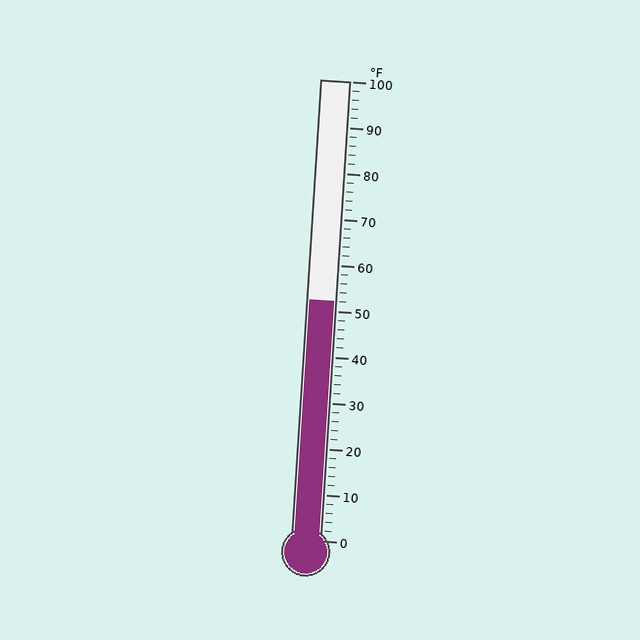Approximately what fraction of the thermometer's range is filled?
The thermometer is filled to approximately 50% of its range.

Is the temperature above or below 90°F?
The temperature is below 90°F.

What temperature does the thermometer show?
The thermometer shows approximately 52°F.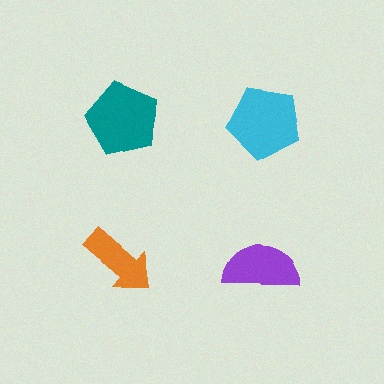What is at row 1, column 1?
A teal pentagon.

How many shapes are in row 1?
2 shapes.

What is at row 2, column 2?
A purple semicircle.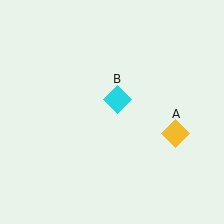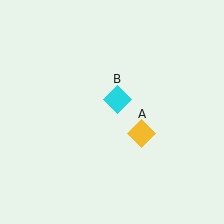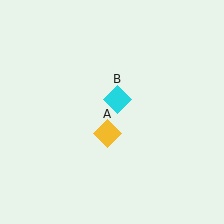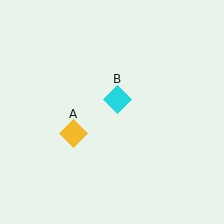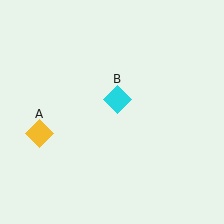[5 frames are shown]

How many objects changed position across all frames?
1 object changed position: yellow diamond (object A).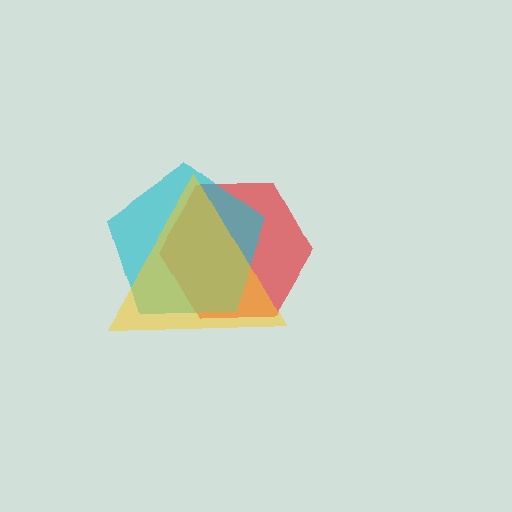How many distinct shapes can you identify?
There are 3 distinct shapes: a red hexagon, a cyan pentagon, a yellow triangle.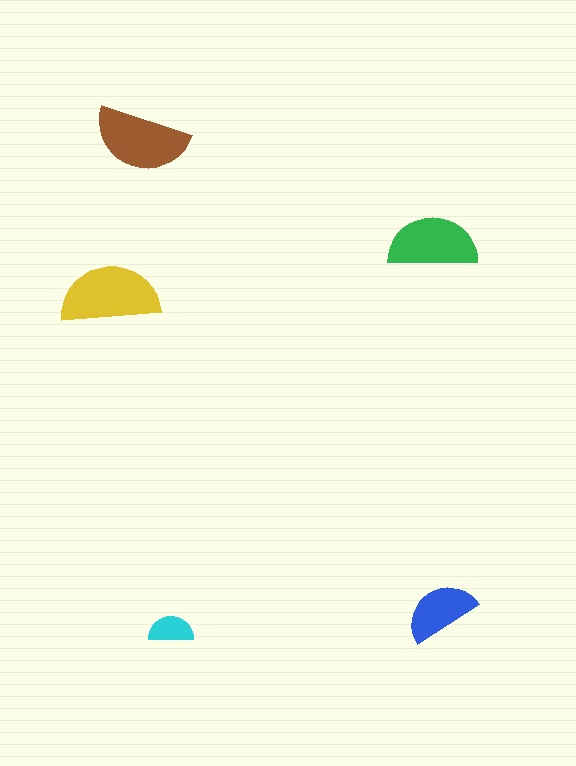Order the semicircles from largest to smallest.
the yellow one, the brown one, the green one, the blue one, the cyan one.